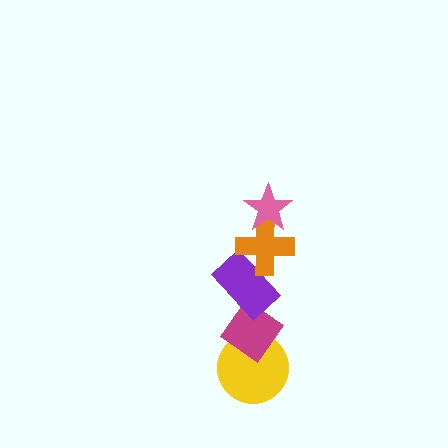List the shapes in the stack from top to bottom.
From top to bottom: the pink star, the orange cross, the purple rectangle, the magenta diamond, the yellow circle.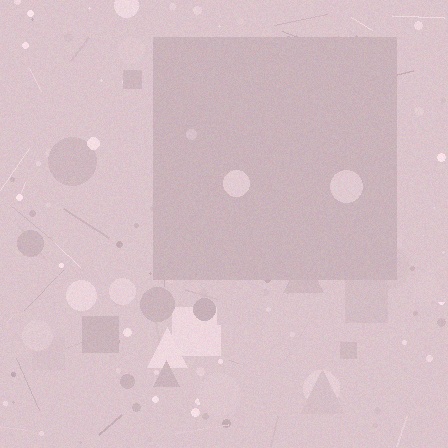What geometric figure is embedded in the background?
A square is embedded in the background.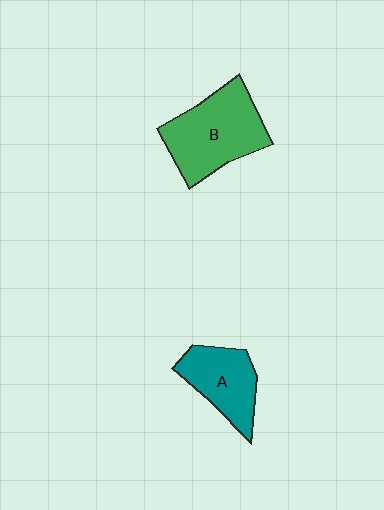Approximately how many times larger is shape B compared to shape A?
Approximately 1.5 times.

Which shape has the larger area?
Shape B (green).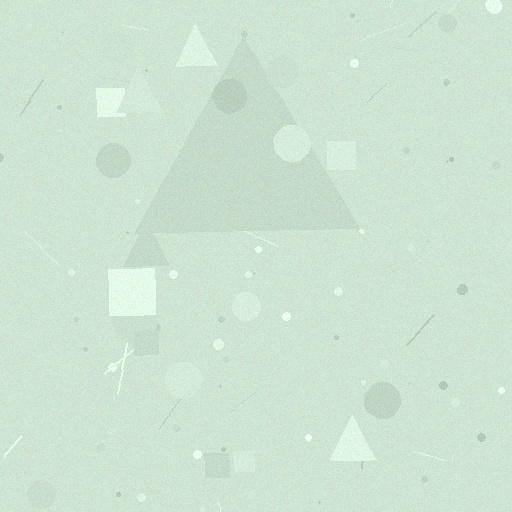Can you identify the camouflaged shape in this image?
The camouflaged shape is a triangle.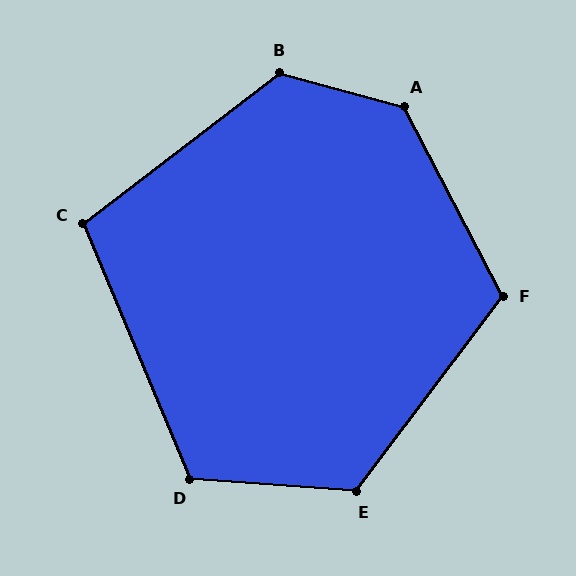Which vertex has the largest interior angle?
A, at approximately 133 degrees.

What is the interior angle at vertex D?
Approximately 117 degrees (obtuse).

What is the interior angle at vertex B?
Approximately 127 degrees (obtuse).